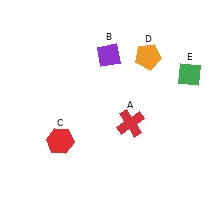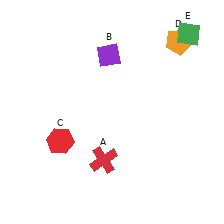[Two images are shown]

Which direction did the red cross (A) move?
The red cross (A) moved down.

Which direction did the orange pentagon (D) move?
The orange pentagon (D) moved right.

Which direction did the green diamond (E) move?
The green diamond (E) moved up.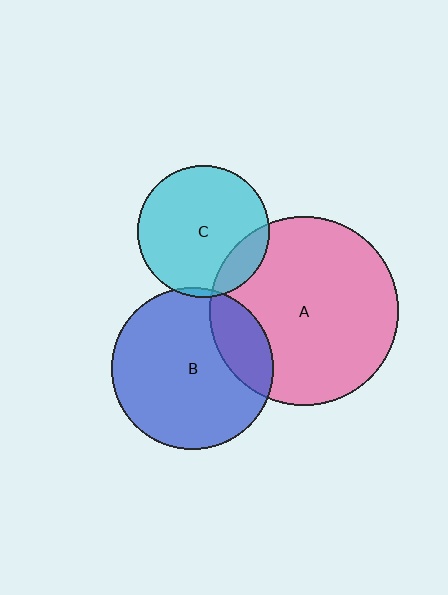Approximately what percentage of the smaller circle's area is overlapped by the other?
Approximately 20%.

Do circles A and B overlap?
Yes.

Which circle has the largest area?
Circle A (pink).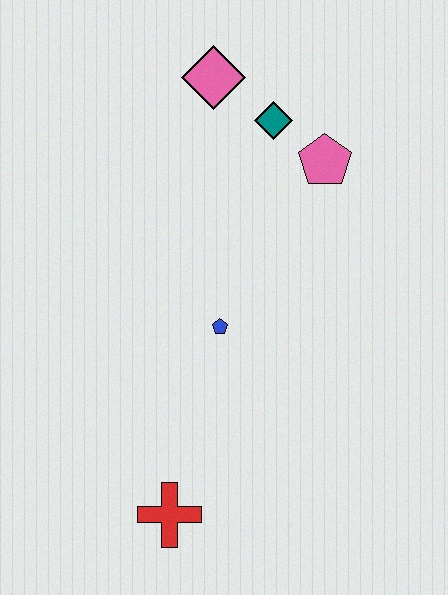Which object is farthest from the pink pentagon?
The red cross is farthest from the pink pentagon.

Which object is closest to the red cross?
The blue pentagon is closest to the red cross.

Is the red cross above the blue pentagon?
No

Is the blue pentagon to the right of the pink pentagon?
No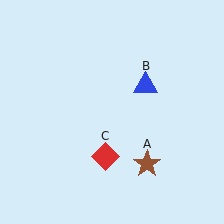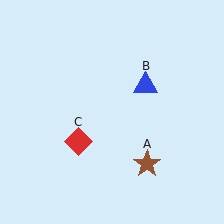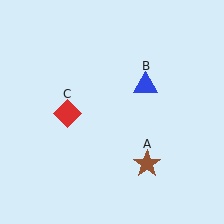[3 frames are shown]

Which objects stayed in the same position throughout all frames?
Brown star (object A) and blue triangle (object B) remained stationary.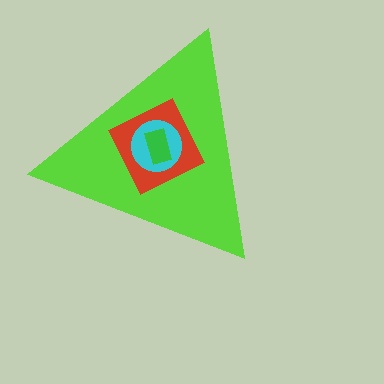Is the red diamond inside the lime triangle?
Yes.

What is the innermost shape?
The green rectangle.